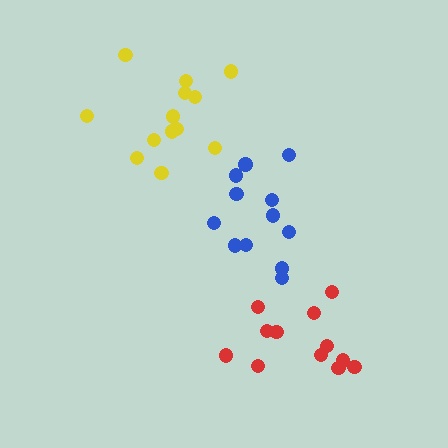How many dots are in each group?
Group 1: 13 dots, Group 2: 12 dots, Group 3: 12 dots (37 total).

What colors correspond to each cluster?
The clusters are colored: yellow, red, blue.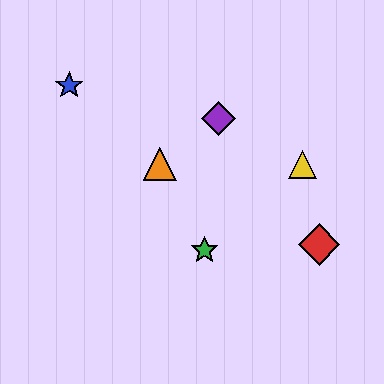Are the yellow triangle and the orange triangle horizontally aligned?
Yes, both are at y≈164.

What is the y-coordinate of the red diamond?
The red diamond is at y≈244.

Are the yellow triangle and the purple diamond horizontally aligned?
No, the yellow triangle is at y≈164 and the purple diamond is at y≈118.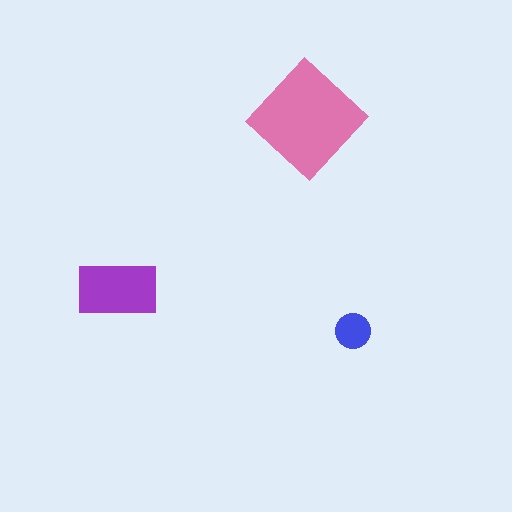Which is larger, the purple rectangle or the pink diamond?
The pink diamond.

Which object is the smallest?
The blue circle.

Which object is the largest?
The pink diamond.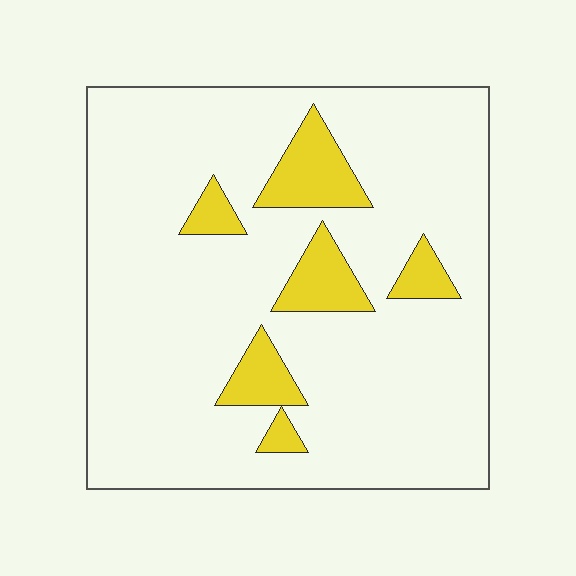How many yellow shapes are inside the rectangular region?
6.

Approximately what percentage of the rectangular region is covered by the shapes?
Approximately 15%.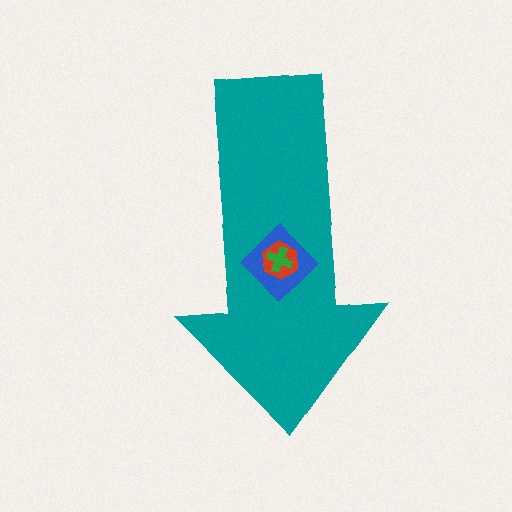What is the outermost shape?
The teal arrow.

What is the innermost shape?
The green cross.